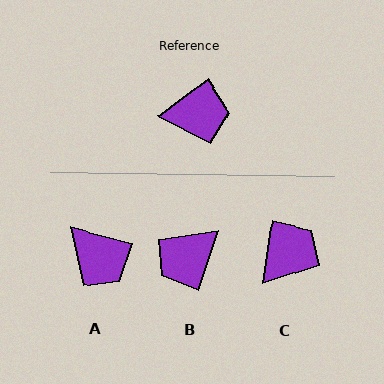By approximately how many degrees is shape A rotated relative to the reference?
Approximately 51 degrees clockwise.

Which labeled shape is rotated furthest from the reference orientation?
B, about 145 degrees away.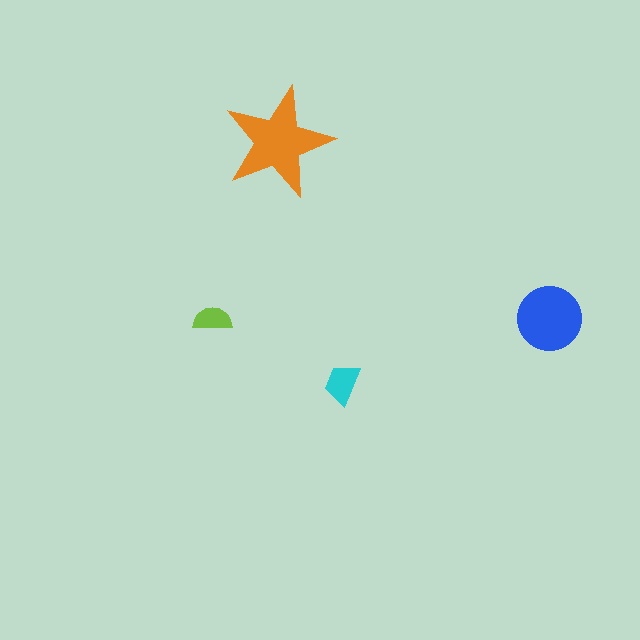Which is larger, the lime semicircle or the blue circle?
The blue circle.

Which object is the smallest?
The lime semicircle.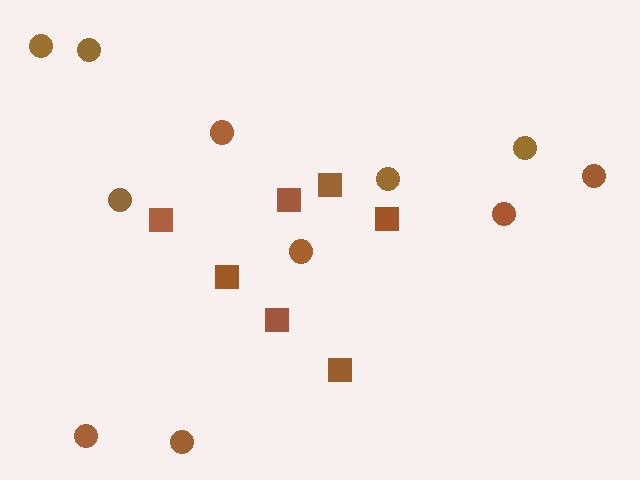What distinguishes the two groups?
There are 2 groups: one group of circles (11) and one group of squares (7).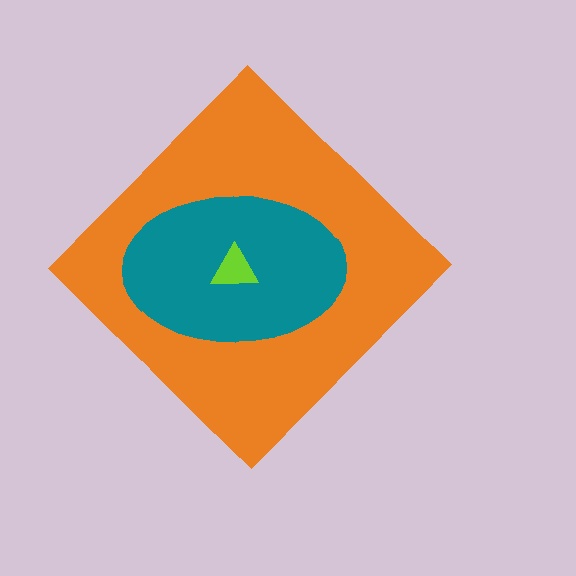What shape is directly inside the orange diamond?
The teal ellipse.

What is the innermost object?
The lime triangle.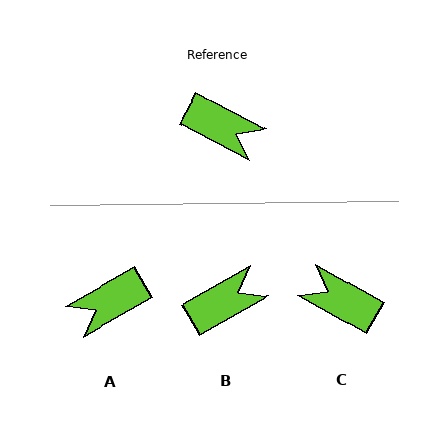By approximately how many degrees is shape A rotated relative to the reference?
Approximately 122 degrees clockwise.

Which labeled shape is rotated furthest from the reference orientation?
C, about 179 degrees away.